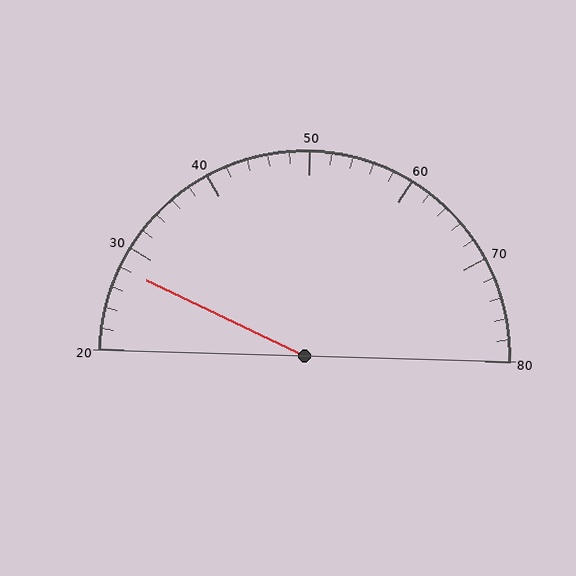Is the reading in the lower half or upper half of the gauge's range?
The reading is in the lower half of the range (20 to 80).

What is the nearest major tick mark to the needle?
The nearest major tick mark is 30.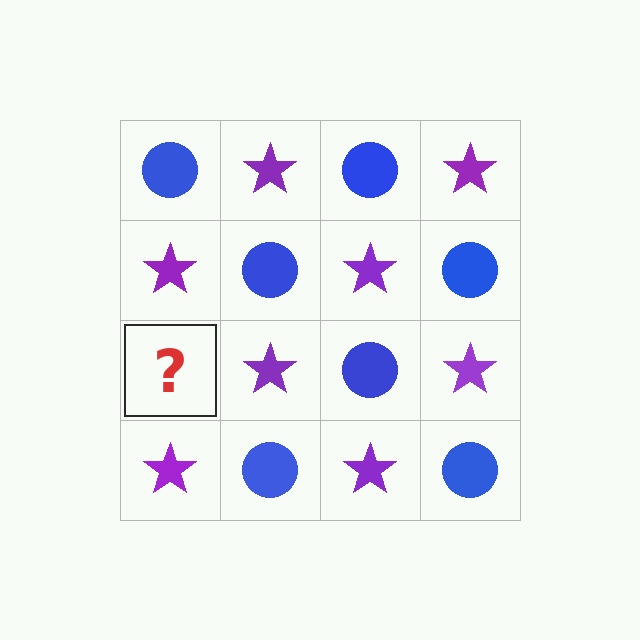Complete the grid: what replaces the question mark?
The question mark should be replaced with a blue circle.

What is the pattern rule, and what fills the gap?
The rule is that it alternates blue circle and purple star in a checkerboard pattern. The gap should be filled with a blue circle.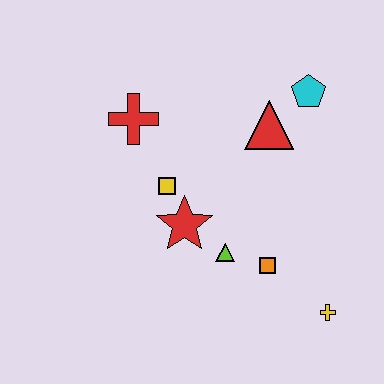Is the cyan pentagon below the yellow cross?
No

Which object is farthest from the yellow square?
The yellow cross is farthest from the yellow square.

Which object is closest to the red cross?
The yellow square is closest to the red cross.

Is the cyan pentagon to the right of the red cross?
Yes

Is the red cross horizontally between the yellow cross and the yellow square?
No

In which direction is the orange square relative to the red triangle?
The orange square is below the red triangle.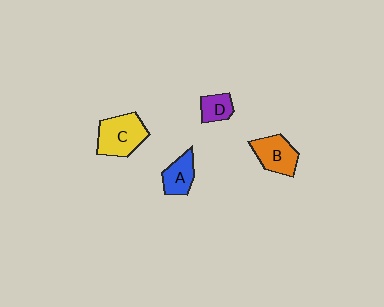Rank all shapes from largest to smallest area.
From largest to smallest: C (yellow), B (orange), A (blue), D (purple).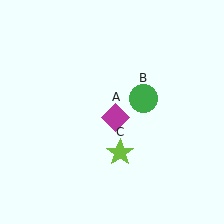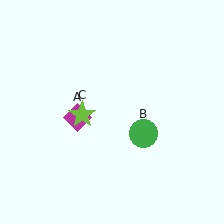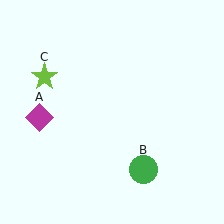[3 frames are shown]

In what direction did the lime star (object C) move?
The lime star (object C) moved up and to the left.